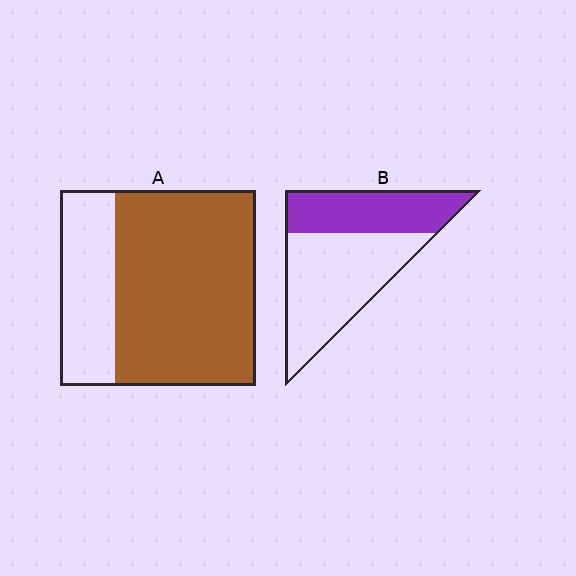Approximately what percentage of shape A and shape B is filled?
A is approximately 70% and B is approximately 40%.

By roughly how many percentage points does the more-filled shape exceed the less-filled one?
By roughly 35 percentage points (A over B).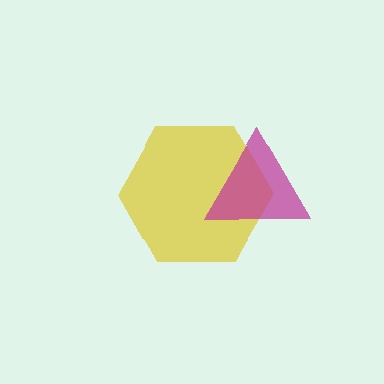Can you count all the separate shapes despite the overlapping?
Yes, there are 2 separate shapes.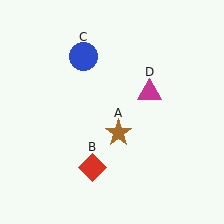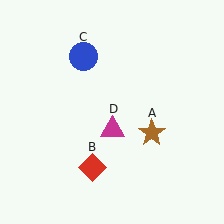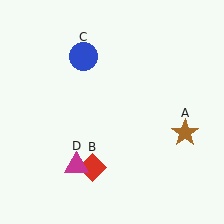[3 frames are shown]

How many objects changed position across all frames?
2 objects changed position: brown star (object A), magenta triangle (object D).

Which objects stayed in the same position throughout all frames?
Red diamond (object B) and blue circle (object C) remained stationary.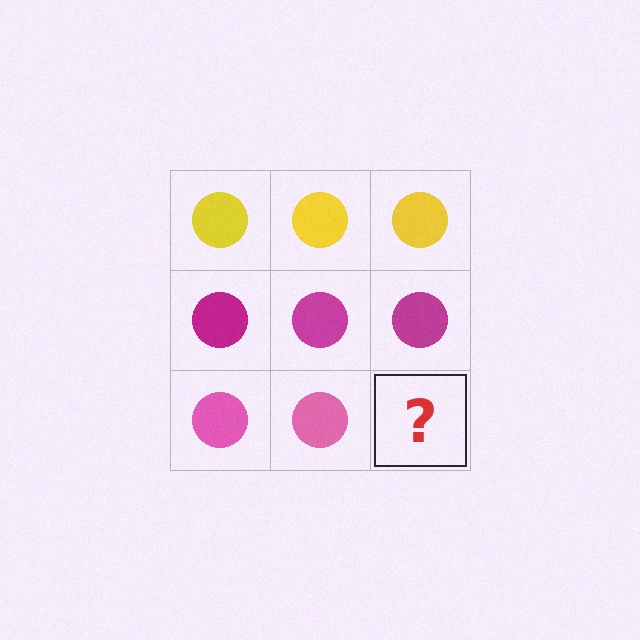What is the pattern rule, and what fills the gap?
The rule is that each row has a consistent color. The gap should be filled with a pink circle.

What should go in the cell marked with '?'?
The missing cell should contain a pink circle.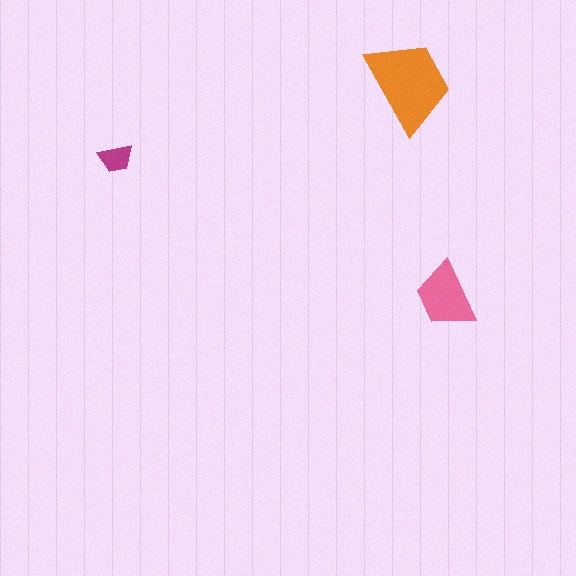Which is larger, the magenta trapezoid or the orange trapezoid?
The orange one.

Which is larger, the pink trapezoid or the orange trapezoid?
The orange one.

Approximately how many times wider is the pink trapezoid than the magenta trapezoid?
About 2 times wider.